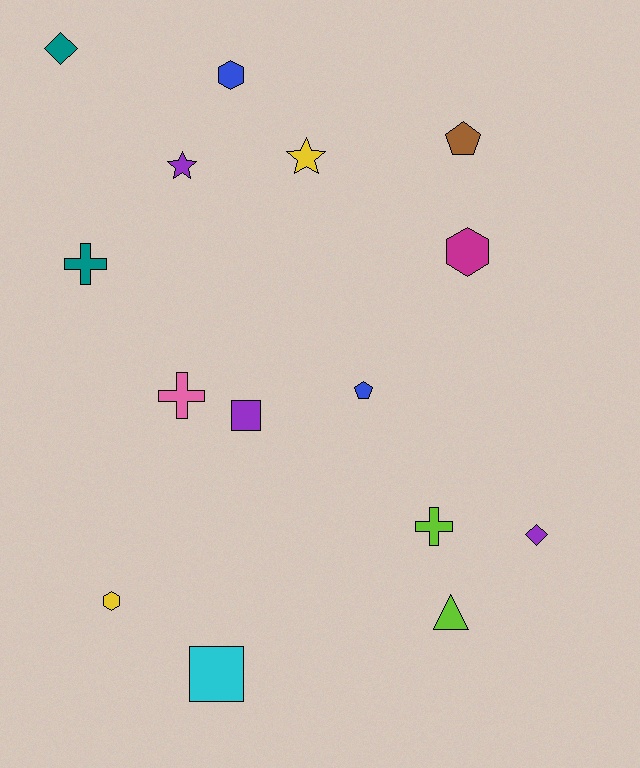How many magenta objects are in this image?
There is 1 magenta object.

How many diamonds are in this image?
There are 2 diamonds.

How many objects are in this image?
There are 15 objects.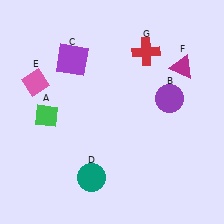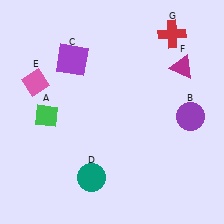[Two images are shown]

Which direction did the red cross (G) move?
The red cross (G) moved right.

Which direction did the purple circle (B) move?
The purple circle (B) moved right.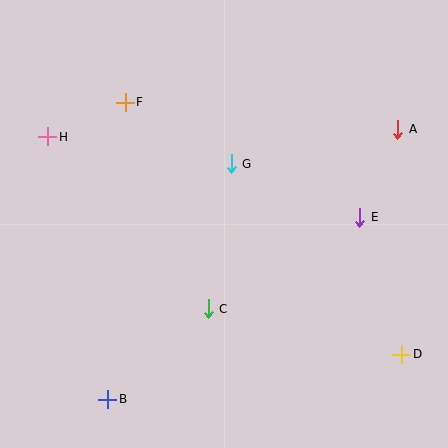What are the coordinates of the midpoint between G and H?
The midpoint between G and H is at (140, 150).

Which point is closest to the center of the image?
Point G at (231, 164) is closest to the center.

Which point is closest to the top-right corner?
Point A is closest to the top-right corner.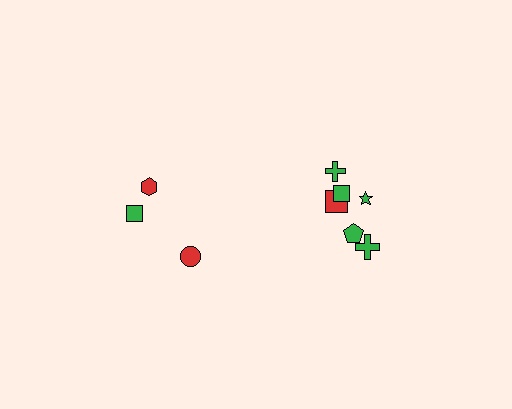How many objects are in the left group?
There are 3 objects.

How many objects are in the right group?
There are 6 objects.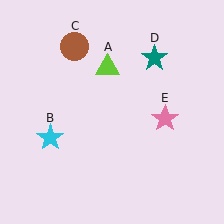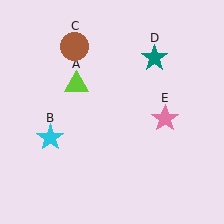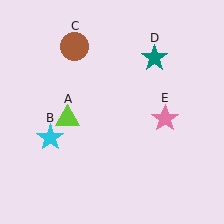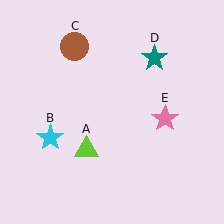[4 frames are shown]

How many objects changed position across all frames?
1 object changed position: lime triangle (object A).